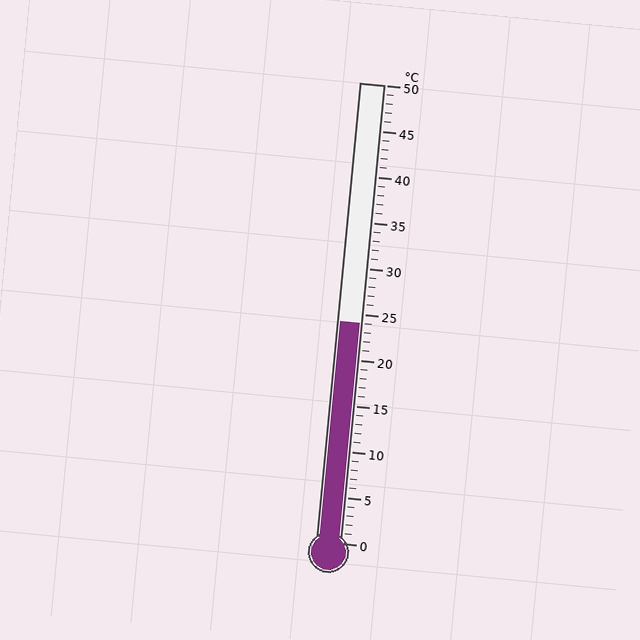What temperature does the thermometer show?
The thermometer shows approximately 24°C.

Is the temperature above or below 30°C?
The temperature is below 30°C.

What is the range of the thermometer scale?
The thermometer scale ranges from 0°C to 50°C.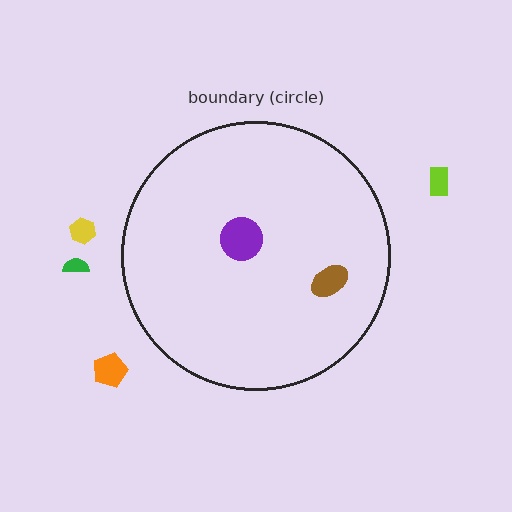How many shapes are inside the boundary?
2 inside, 4 outside.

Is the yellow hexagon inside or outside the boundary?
Outside.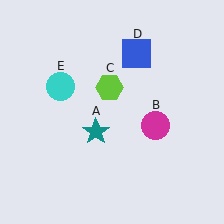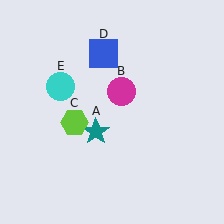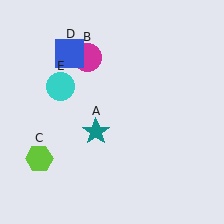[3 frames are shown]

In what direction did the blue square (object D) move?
The blue square (object D) moved left.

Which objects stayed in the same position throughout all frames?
Teal star (object A) and cyan circle (object E) remained stationary.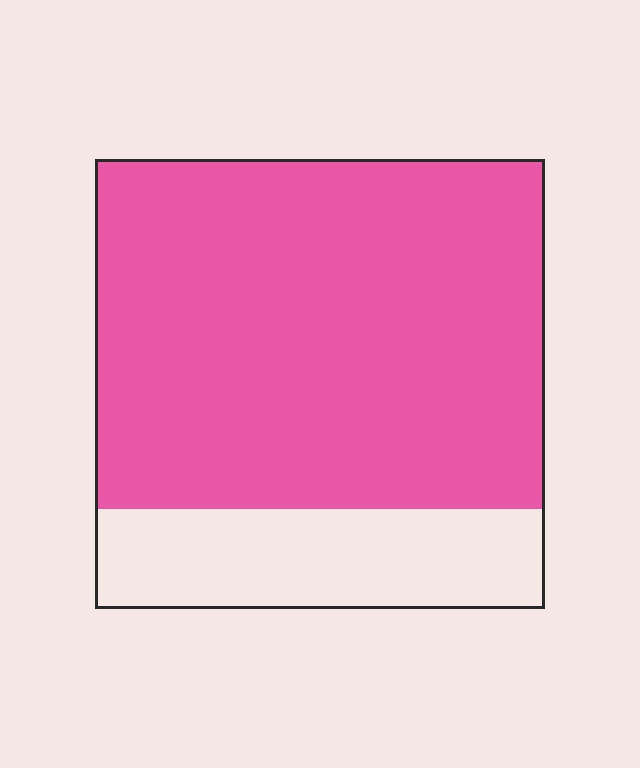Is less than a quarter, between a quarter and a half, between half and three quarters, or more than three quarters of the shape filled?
More than three quarters.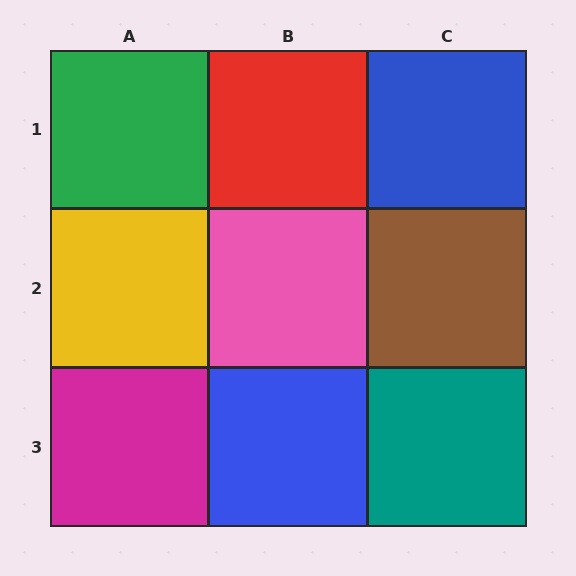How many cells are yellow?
1 cell is yellow.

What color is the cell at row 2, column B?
Pink.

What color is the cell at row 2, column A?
Yellow.